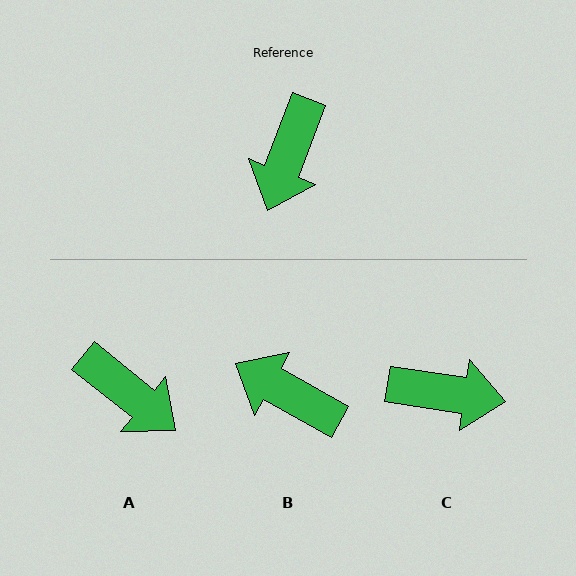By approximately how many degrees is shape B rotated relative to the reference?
Approximately 99 degrees clockwise.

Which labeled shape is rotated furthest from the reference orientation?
C, about 102 degrees away.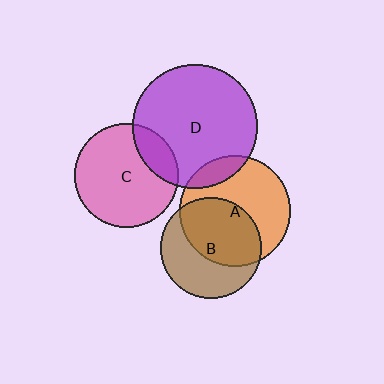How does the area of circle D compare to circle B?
Approximately 1.5 times.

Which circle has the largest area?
Circle D (purple).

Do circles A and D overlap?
Yes.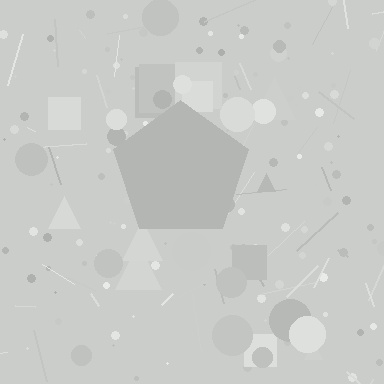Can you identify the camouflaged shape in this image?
The camouflaged shape is a pentagon.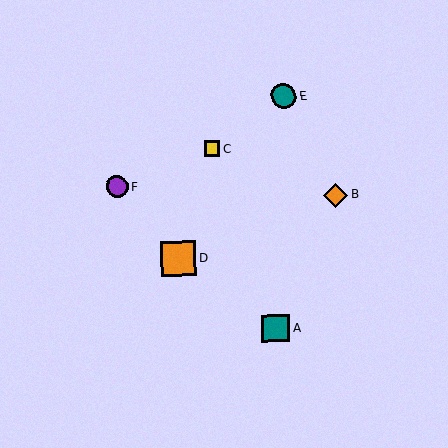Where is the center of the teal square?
The center of the teal square is at (276, 328).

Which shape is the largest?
The orange square (labeled D) is the largest.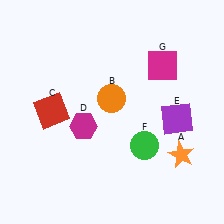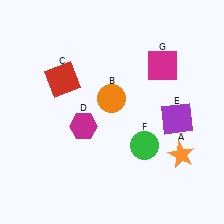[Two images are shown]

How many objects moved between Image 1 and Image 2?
1 object moved between the two images.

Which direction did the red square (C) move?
The red square (C) moved up.